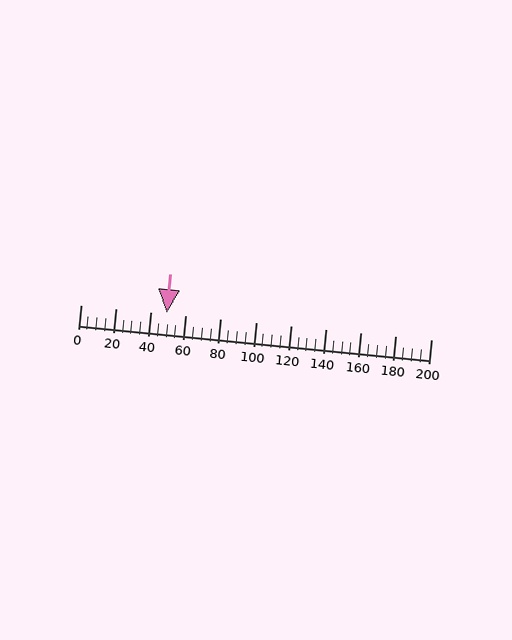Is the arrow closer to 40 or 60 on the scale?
The arrow is closer to 40.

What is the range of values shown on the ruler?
The ruler shows values from 0 to 200.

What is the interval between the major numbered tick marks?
The major tick marks are spaced 20 units apart.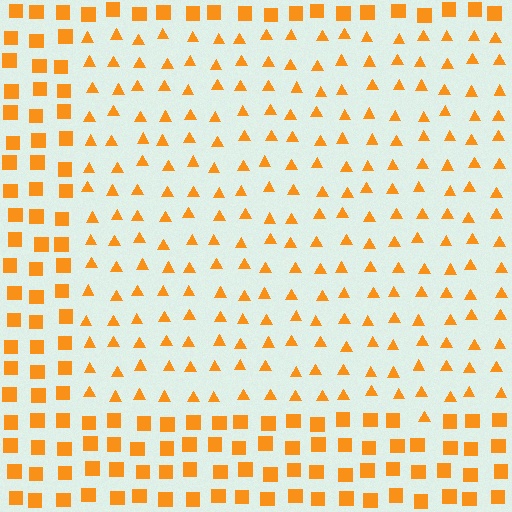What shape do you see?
I see a rectangle.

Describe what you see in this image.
The image is filled with small orange elements arranged in a uniform grid. A rectangle-shaped region contains triangles, while the surrounding area contains squares. The boundary is defined purely by the change in element shape.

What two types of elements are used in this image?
The image uses triangles inside the rectangle region and squares outside it.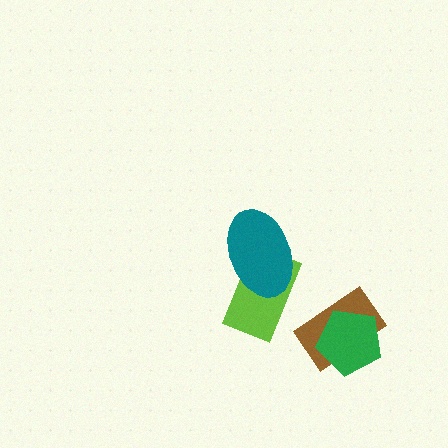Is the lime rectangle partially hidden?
Yes, it is partially covered by another shape.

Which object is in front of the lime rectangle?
The teal ellipse is in front of the lime rectangle.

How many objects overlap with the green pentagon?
1 object overlaps with the green pentagon.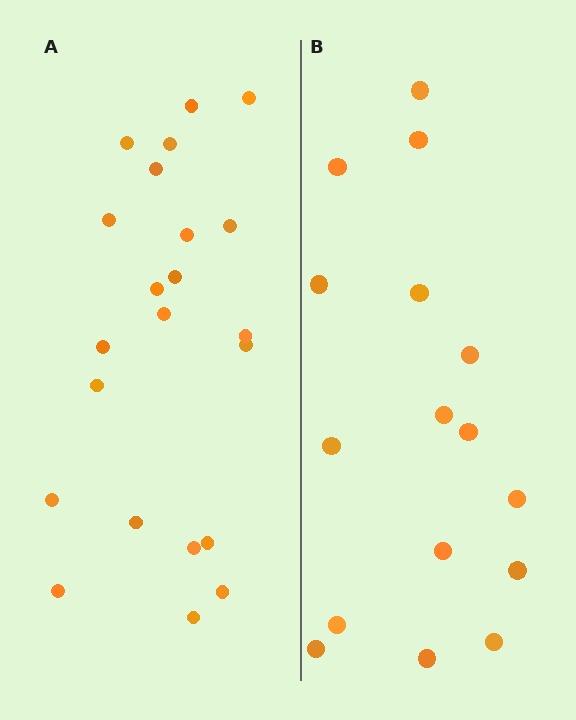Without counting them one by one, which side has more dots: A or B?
Region A (the left region) has more dots.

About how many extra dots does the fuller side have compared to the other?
Region A has about 6 more dots than region B.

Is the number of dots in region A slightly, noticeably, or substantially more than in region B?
Region A has noticeably more, but not dramatically so. The ratio is roughly 1.4 to 1.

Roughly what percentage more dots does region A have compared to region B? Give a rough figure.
About 40% more.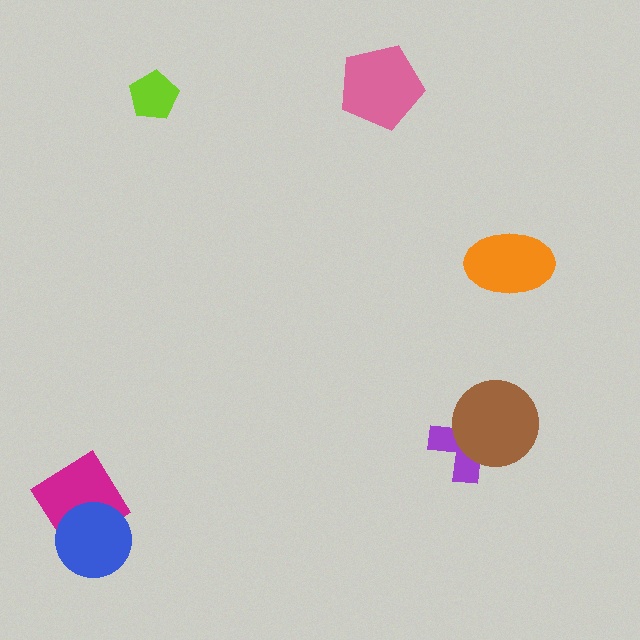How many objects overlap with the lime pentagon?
0 objects overlap with the lime pentagon.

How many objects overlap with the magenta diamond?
1 object overlaps with the magenta diamond.